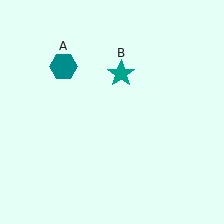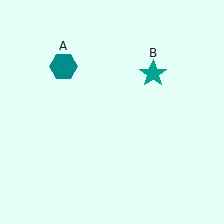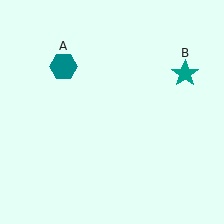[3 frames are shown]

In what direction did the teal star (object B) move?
The teal star (object B) moved right.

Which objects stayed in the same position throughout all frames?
Teal hexagon (object A) remained stationary.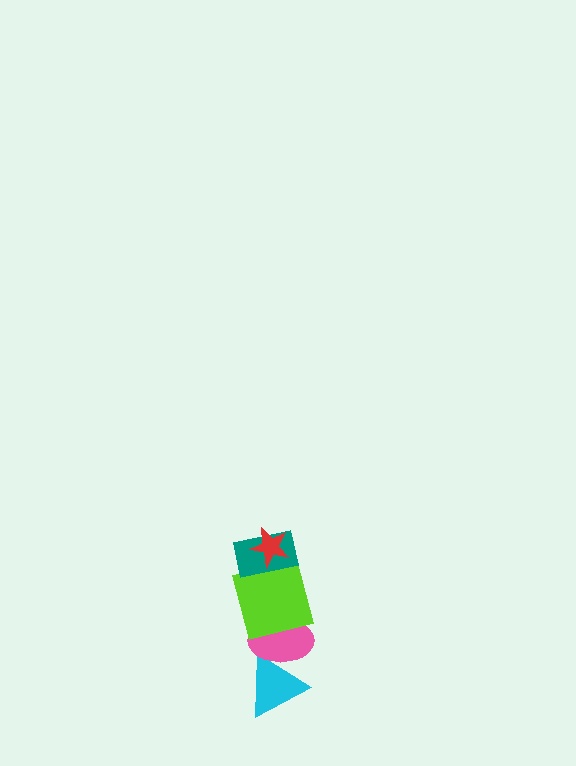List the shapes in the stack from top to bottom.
From top to bottom: the red star, the teal rectangle, the lime square, the pink ellipse, the cyan triangle.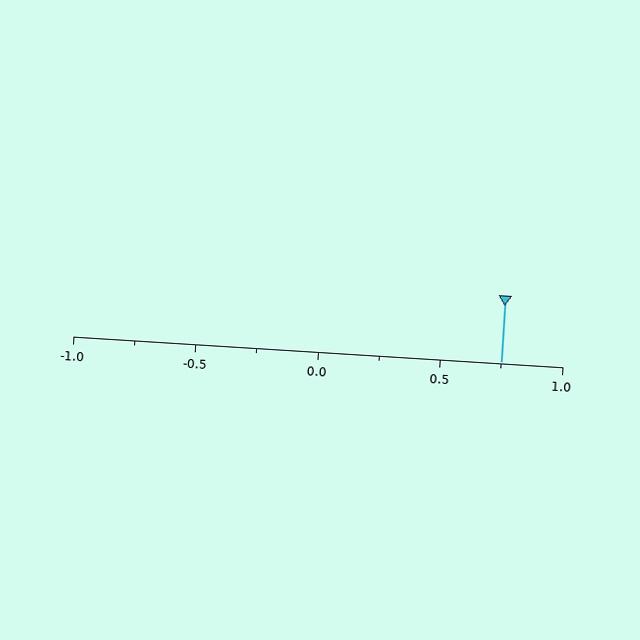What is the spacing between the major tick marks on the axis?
The major ticks are spaced 0.5 apart.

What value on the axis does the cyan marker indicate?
The marker indicates approximately 0.75.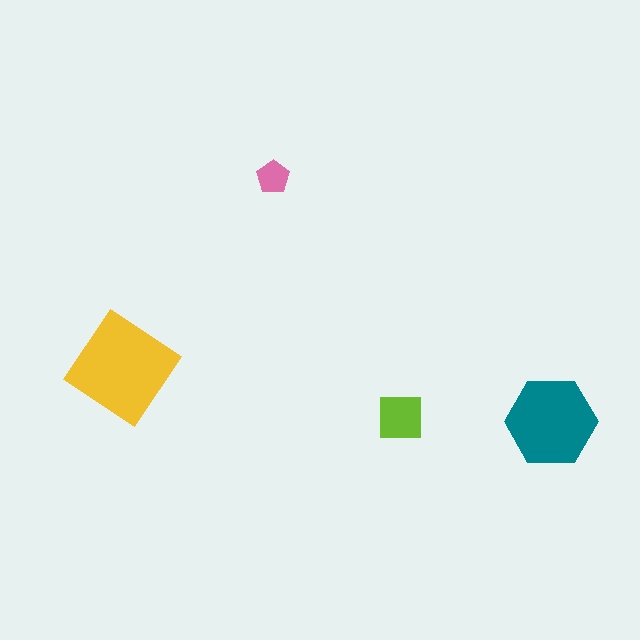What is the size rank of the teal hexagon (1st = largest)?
2nd.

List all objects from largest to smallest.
The yellow diamond, the teal hexagon, the lime square, the pink pentagon.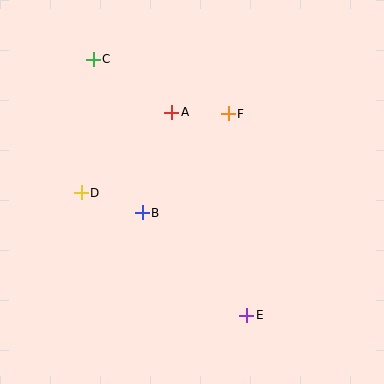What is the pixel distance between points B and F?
The distance between B and F is 131 pixels.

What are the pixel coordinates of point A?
Point A is at (172, 112).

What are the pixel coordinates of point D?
Point D is at (81, 193).